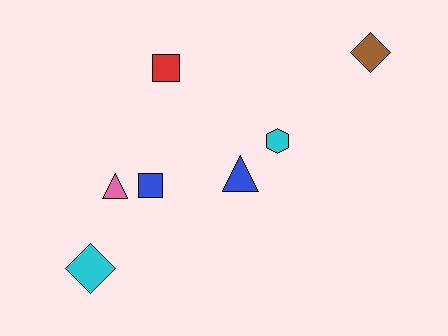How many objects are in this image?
There are 7 objects.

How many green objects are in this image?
There are no green objects.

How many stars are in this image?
There are no stars.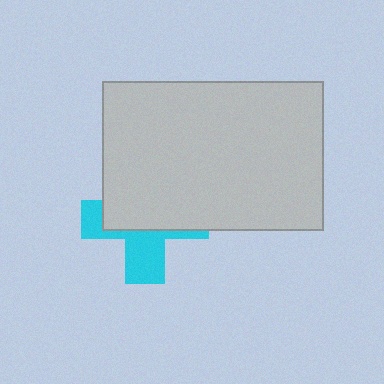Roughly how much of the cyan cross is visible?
A small part of it is visible (roughly 40%).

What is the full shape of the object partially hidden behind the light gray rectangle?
The partially hidden object is a cyan cross.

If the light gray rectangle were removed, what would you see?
You would see the complete cyan cross.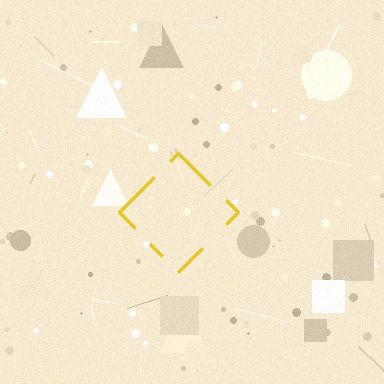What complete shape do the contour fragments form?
The contour fragments form a diamond.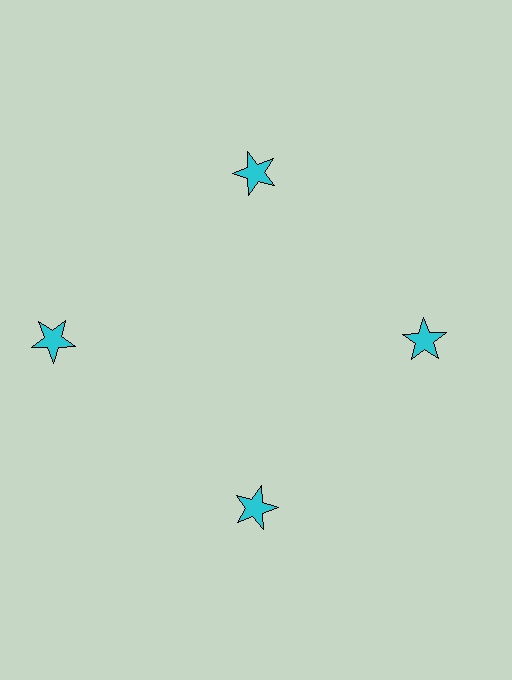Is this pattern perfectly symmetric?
No. The 4 cyan stars are arranged in a ring, but one element near the 9 o'clock position is pushed outward from the center, breaking the 4-fold rotational symmetry.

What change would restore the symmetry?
The symmetry would be restored by moving it inward, back onto the ring so that all 4 stars sit at equal angles and equal distance from the center.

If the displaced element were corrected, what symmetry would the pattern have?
It would have 4-fold rotational symmetry — the pattern would map onto itself every 90 degrees.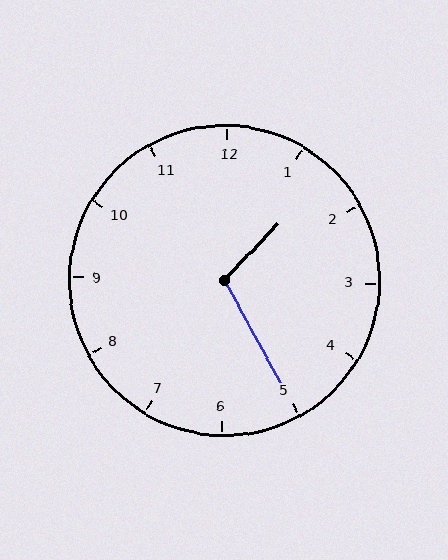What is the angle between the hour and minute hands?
Approximately 108 degrees.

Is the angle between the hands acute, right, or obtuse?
It is obtuse.